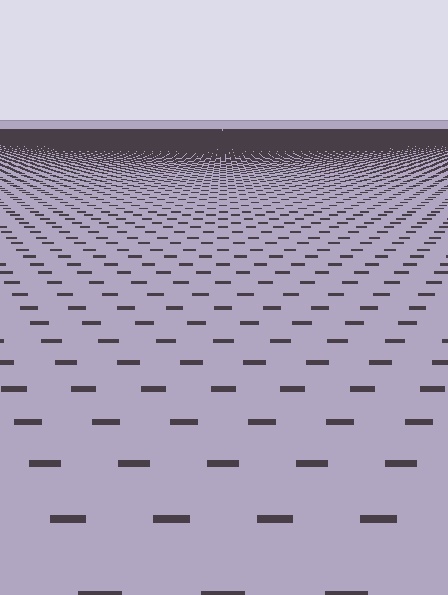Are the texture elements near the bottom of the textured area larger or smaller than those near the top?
Larger. Near the bottom, elements are closer to the viewer and appear at a bigger on-screen size.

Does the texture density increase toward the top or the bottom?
Density increases toward the top.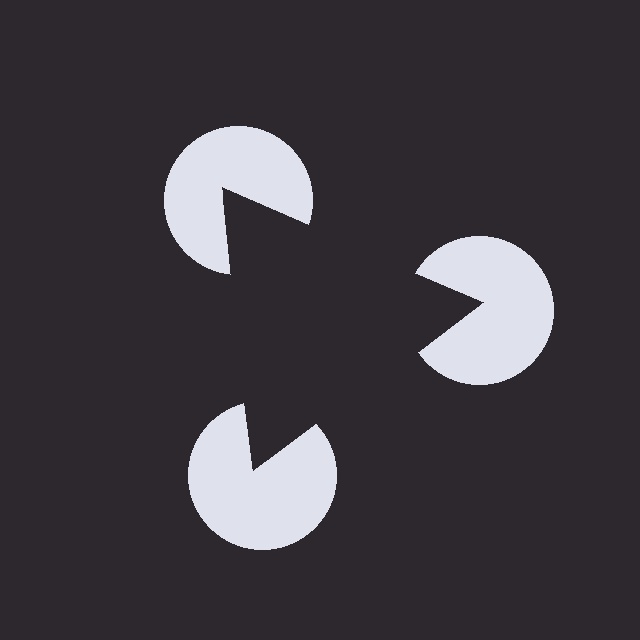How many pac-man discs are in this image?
There are 3 — one at each vertex of the illusory triangle.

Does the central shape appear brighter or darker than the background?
It typically appears slightly darker than the background, even though no actual brightness change is drawn.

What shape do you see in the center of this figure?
An illusory triangle — its edges are inferred from the aligned wedge cuts in the pac-man discs, not physically drawn.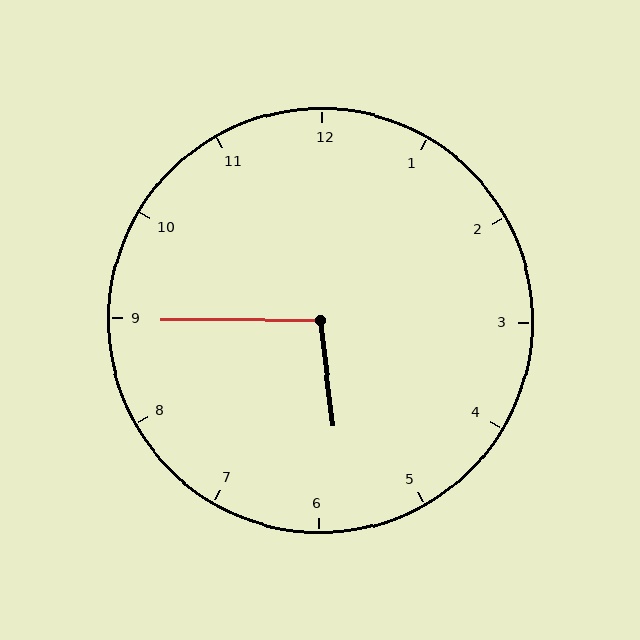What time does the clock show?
5:45.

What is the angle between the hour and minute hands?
Approximately 98 degrees.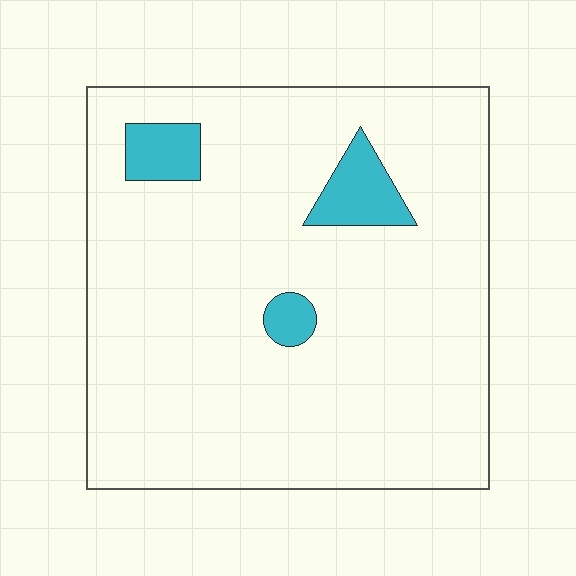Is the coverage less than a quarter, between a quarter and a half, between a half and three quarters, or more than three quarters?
Less than a quarter.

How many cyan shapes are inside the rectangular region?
3.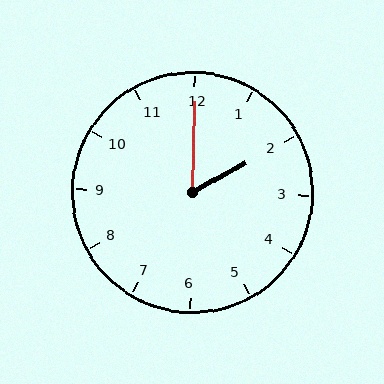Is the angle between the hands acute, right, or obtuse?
It is acute.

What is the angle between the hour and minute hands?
Approximately 60 degrees.